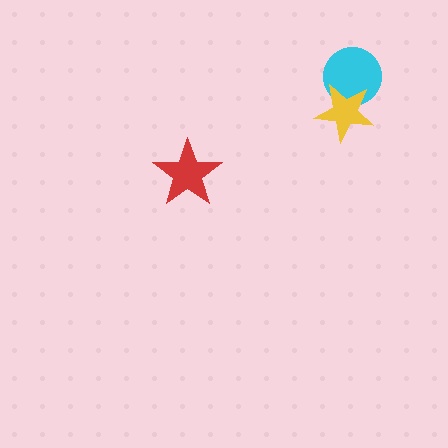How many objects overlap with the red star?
0 objects overlap with the red star.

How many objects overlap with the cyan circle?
1 object overlaps with the cyan circle.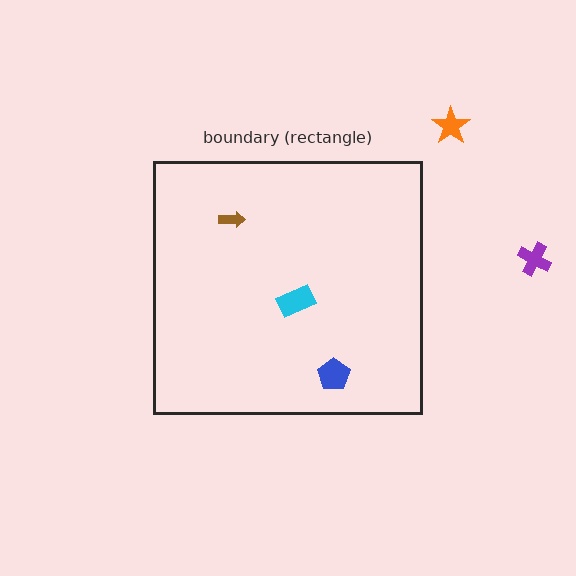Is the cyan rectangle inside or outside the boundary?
Inside.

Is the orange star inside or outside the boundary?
Outside.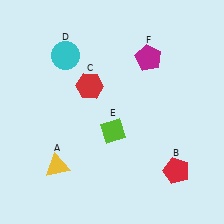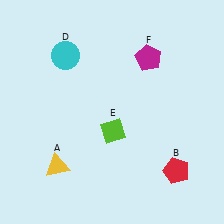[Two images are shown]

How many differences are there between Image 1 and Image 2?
There is 1 difference between the two images.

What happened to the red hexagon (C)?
The red hexagon (C) was removed in Image 2. It was in the top-left area of Image 1.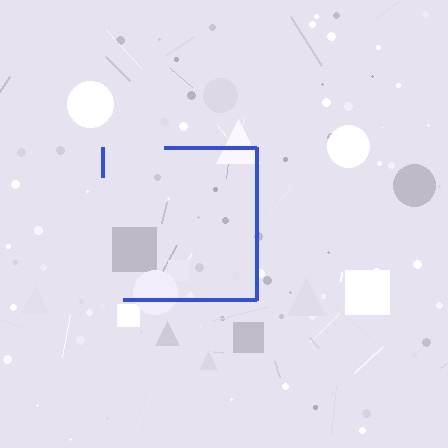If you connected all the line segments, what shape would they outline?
They would outline a square.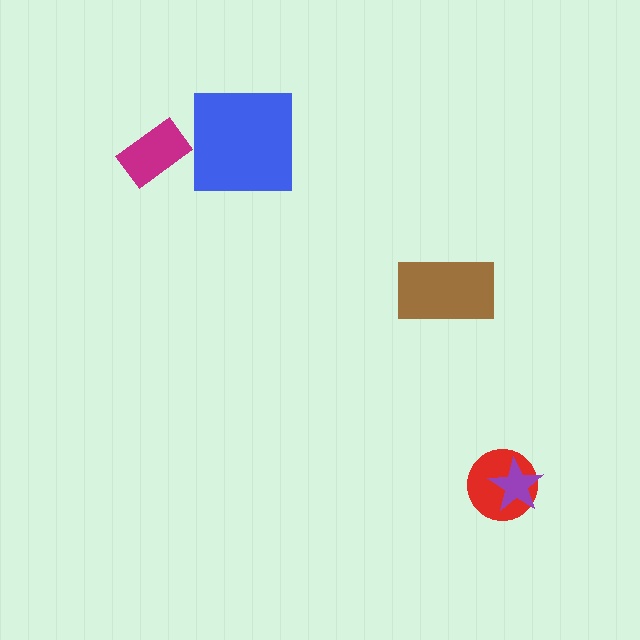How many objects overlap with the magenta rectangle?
0 objects overlap with the magenta rectangle.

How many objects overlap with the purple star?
1 object overlaps with the purple star.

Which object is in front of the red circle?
The purple star is in front of the red circle.